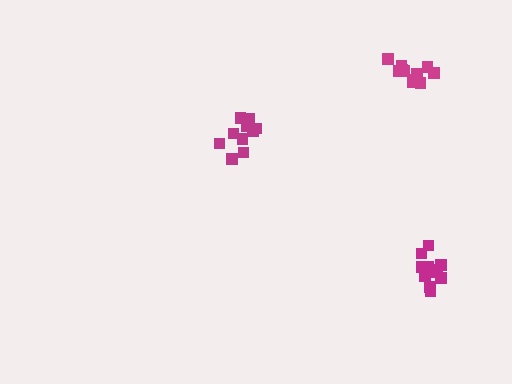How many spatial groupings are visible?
There are 3 spatial groupings.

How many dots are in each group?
Group 1: 10 dots, Group 2: 12 dots, Group 3: 12 dots (34 total).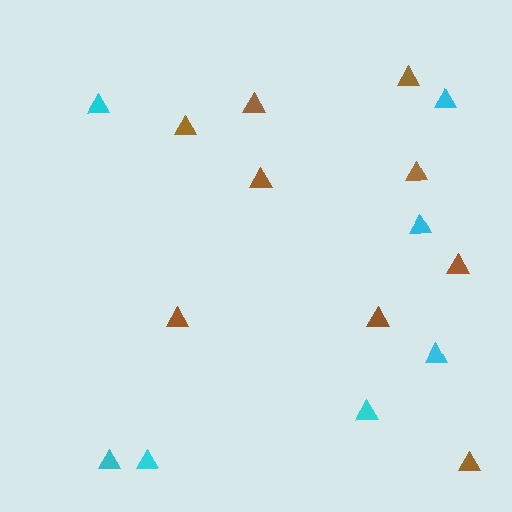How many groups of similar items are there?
There are 2 groups: one group of cyan triangles (7) and one group of brown triangles (9).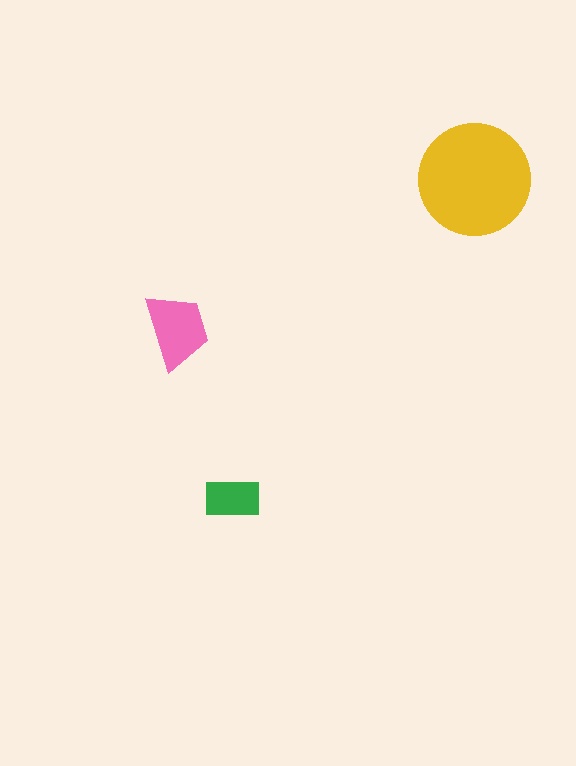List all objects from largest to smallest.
The yellow circle, the pink trapezoid, the green rectangle.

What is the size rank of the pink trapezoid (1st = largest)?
2nd.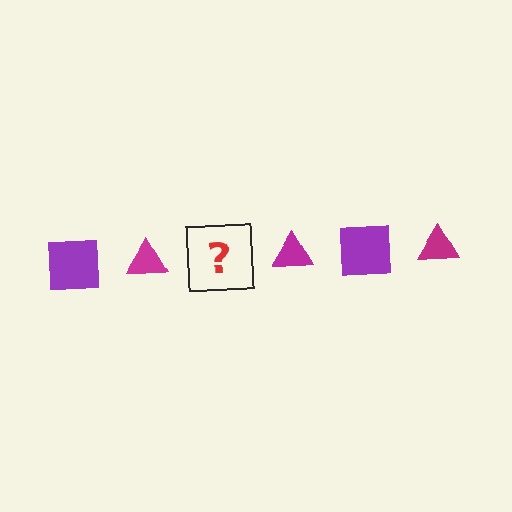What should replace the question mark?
The question mark should be replaced with a purple square.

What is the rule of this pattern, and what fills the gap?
The rule is that the pattern alternates between purple square and magenta triangle. The gap should be filled with a purple square.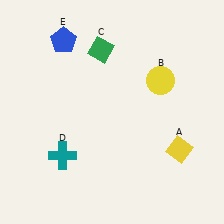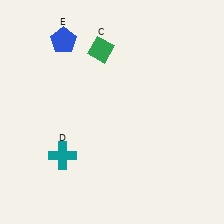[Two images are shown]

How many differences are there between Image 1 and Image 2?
There are 2 differences between the two images.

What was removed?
The yellow diamond (A), the yellow circle (B) were removed in Image 2.